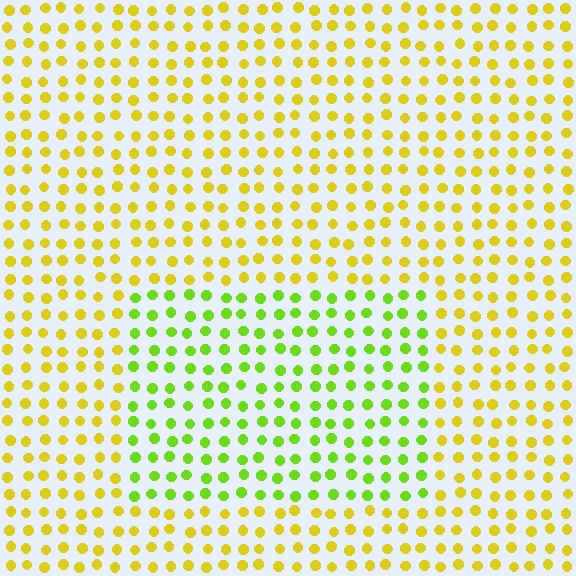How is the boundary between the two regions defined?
The boundary is defined purely by a slight shift in hue (about 40 degrees). Spacing, size, and orientation are identical on both sides.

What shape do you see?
I see a rectangle.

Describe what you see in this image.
The image is filled with small yellow elements in a uniform arrangement. A rectangle-shaped region is visible where the elements are tinted to a slightly different hue, forming a subtle color boundary.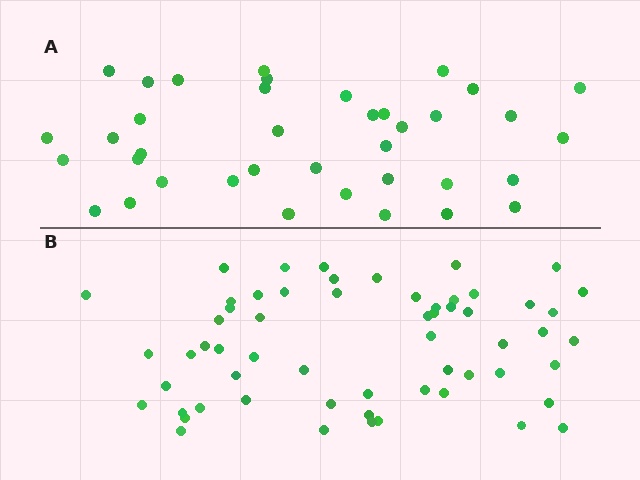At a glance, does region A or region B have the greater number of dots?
Region B (the bottom region) has more dots.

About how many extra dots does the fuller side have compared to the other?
Region B has approximately 20 more dots than region A.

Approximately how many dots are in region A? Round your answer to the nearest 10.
About 40 dots. (The exact count is 38, which rounds to 40.)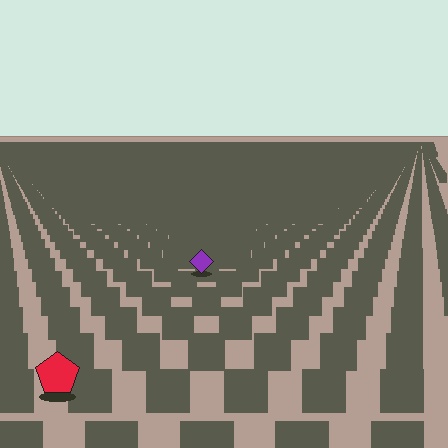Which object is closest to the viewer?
The red pentagon is closest. The texture marks near it are larger and more spread out.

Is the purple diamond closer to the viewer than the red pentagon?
No. The red pentagon is closer — you can tell from the texture gradient: the ground texture is coarser near it.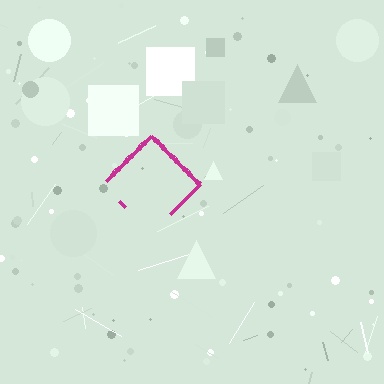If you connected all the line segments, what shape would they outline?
They would outline a diamond.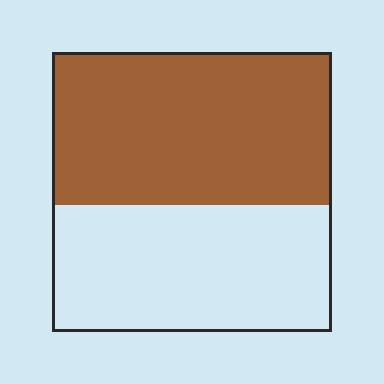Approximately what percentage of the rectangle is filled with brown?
Approximately 55%.